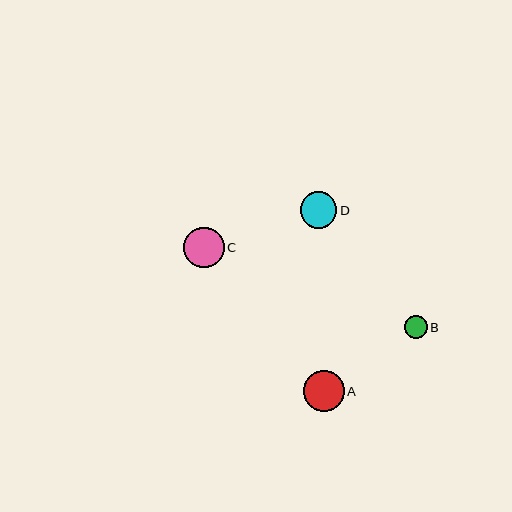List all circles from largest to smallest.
From largest to smallest: C, A, D, B.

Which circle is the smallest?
Circle B is the smallest with a size of approximately 23 pixels.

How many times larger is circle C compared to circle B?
Circle C is approximately 1.8 times the size of circle B.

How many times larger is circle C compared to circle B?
Circle C is approximately 1.8 times the size of circle B.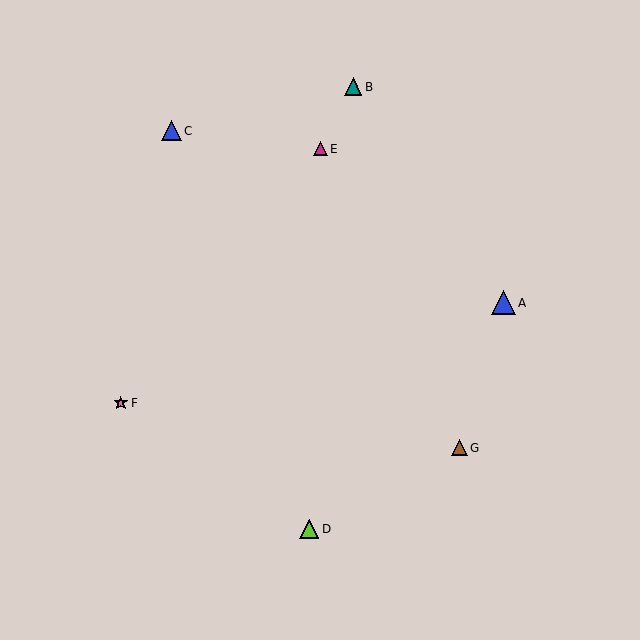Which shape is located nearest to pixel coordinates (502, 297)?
The blue triangle (labeled A) at (503, 303) is nearest to that location.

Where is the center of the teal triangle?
The center of the teal triangle is at (353, 87).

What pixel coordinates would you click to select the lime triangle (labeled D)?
Click at (309, 529) to select the lime triangle D.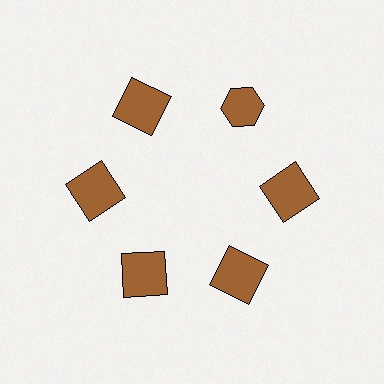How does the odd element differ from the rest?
It has a different shape: hexagon instead of square.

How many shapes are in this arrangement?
There are 6 shapes arranged in a ring pattern.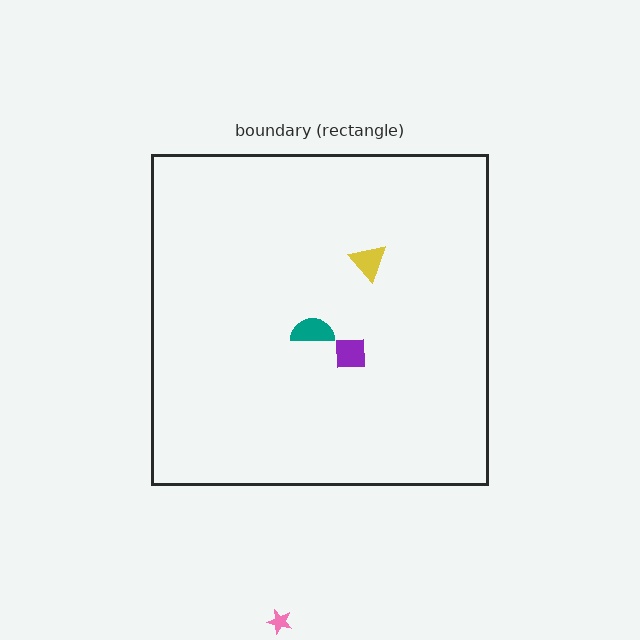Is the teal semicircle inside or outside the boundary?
Inside.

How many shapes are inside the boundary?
3 inside, 1 outside.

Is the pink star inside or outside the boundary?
Outside.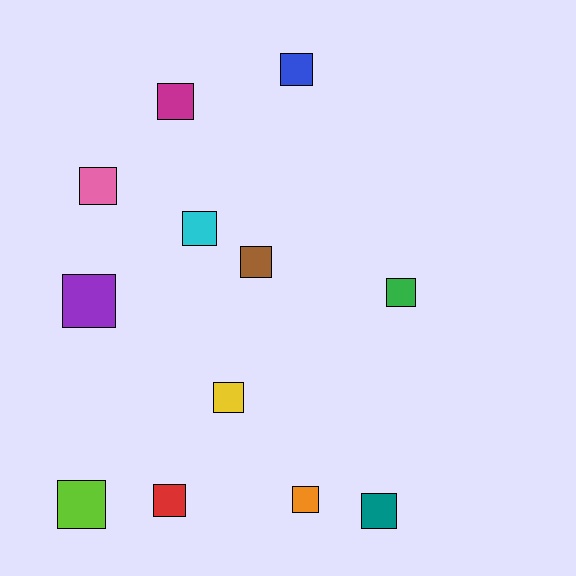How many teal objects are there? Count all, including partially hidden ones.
There is 1 teal object.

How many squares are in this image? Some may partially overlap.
There are 12 squares.